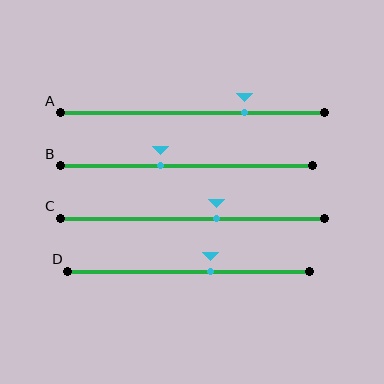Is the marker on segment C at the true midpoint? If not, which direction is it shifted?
No, the marker on segment C is shifted to the right by about 9% of the segment length.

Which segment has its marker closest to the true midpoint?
Segment D has its marker closest to the true midpoint.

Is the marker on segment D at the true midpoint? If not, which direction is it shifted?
No, the marker on segment D is shifted to the right by about 9% of the segment length.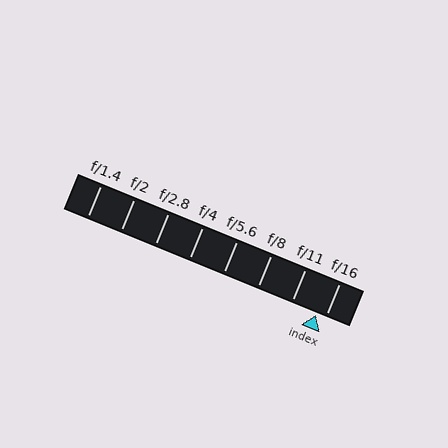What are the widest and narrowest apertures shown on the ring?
The widest aperture shown is f/1.4 and the narrowest is f/16.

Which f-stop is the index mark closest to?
The index mark is closest to f/16.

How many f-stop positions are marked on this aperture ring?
There are 8 f-stop positions marked.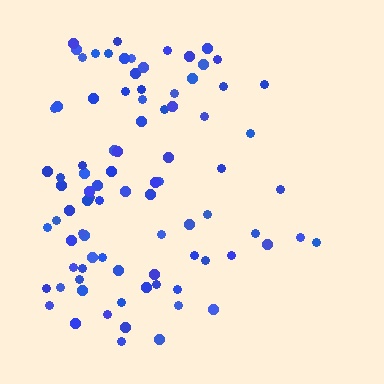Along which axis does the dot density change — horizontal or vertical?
Horizontal.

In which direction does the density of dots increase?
From right to left, with the left side densest.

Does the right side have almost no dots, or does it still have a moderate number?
Still a moderate number, just noticeably fewer than the left.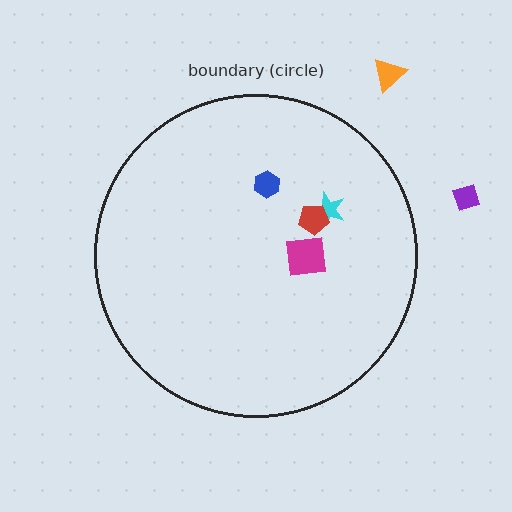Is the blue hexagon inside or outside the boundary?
Inside.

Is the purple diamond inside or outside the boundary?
Outside.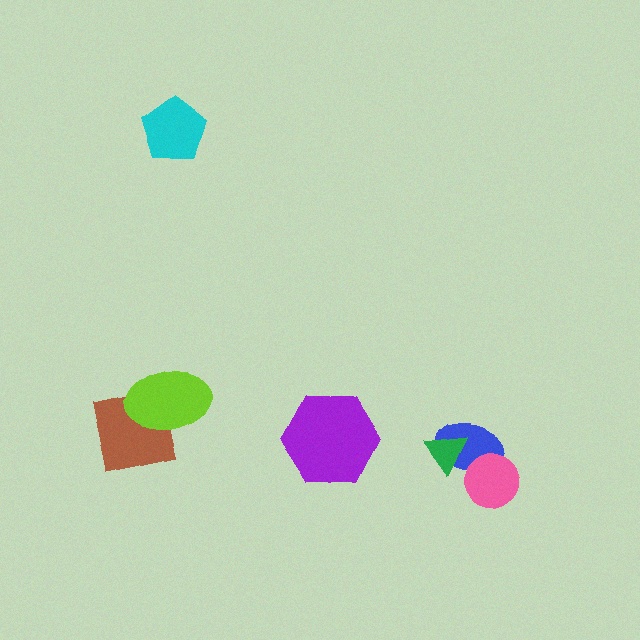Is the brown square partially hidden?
Yes, it is partially covered by another shape.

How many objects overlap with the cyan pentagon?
0 objects overlap with the cyan pentagon.